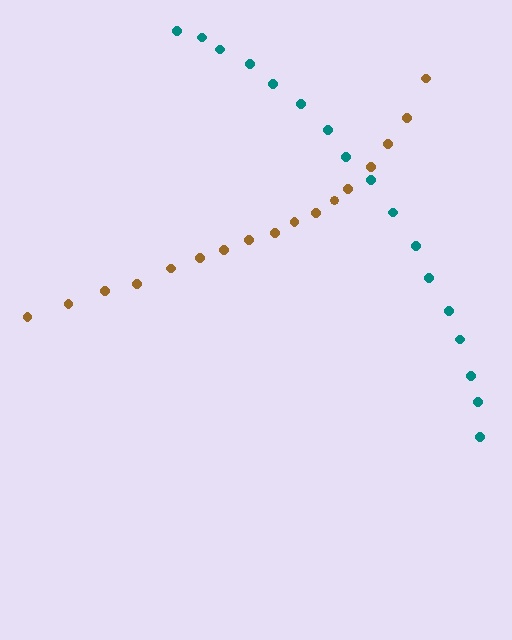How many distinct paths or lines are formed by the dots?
There are 2 distinct paths.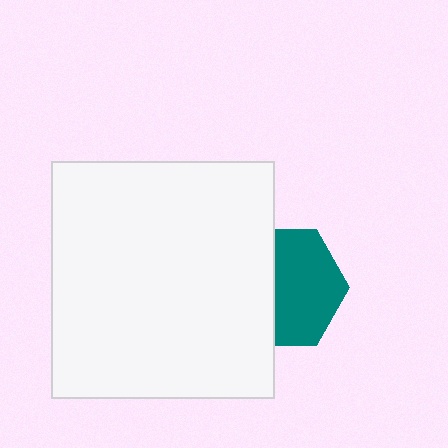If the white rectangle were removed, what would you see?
You would see the complete teal hexagon.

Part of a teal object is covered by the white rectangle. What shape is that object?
It is a hexagon.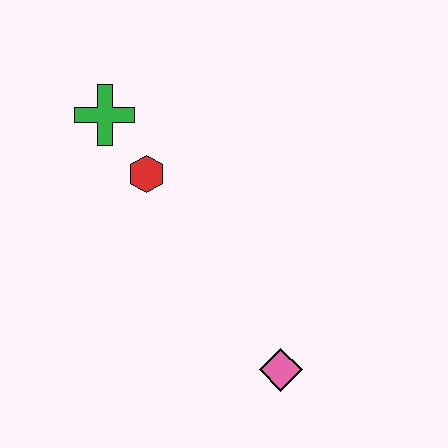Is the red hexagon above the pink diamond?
Yes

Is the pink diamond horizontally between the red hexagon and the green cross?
No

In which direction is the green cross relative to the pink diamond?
The green cross is above the pink diamond.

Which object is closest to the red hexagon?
The green cross is closest to the red hexagon.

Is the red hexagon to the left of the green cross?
No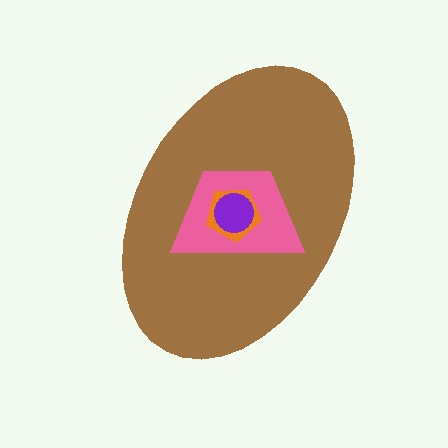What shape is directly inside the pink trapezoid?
The orange pentagon.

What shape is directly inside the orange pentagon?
The purple circle.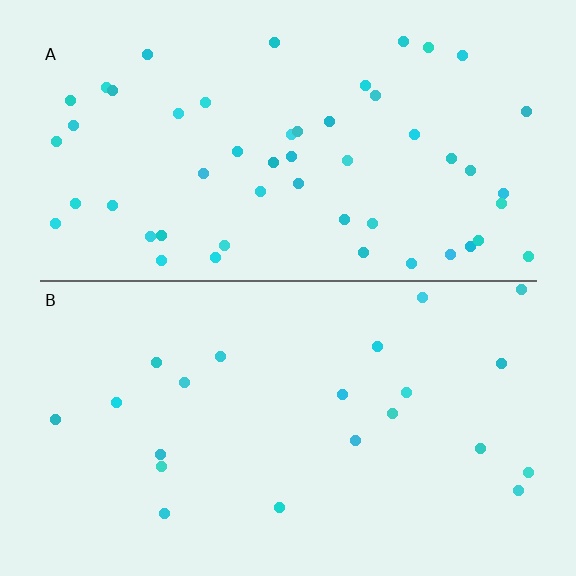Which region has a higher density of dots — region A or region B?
A (the top).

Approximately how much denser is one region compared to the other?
Approximately 2.4× — region A over region B.